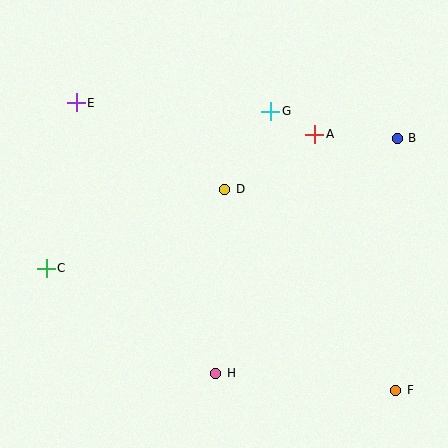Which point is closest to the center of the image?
Point D at (225, 189) is closest to the center.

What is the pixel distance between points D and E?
The distance between D and E is 172 pixels.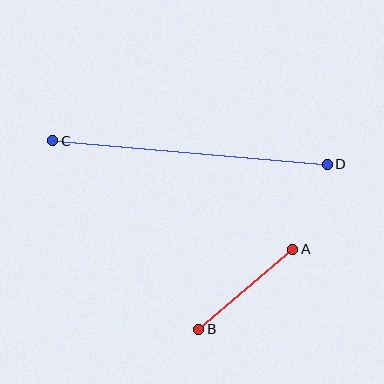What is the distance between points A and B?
The distance is approximately 124 pixels.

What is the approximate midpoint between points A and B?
The midpoint is at approximately (246, 289) pixels.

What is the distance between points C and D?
The distance is approximately 275 pixels.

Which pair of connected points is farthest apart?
Points C and D are farthest apart.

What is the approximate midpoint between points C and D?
The midpoint is at approximately (190, 153) pixels.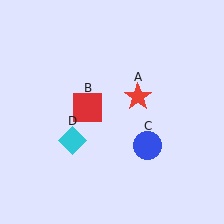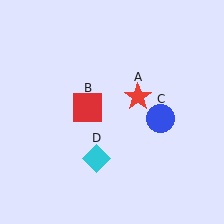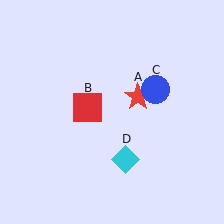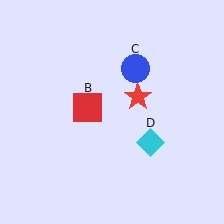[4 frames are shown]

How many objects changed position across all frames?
2 objects changed position: blue circle (object C), cyan diamond (object D).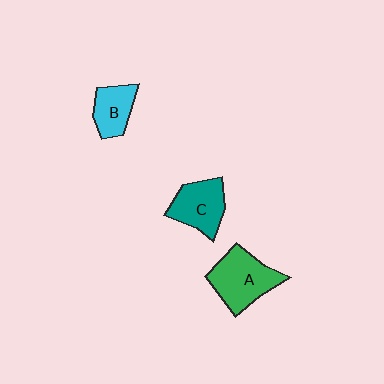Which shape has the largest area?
Shape A (green).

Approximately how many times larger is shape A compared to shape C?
Approximately 1.2 times.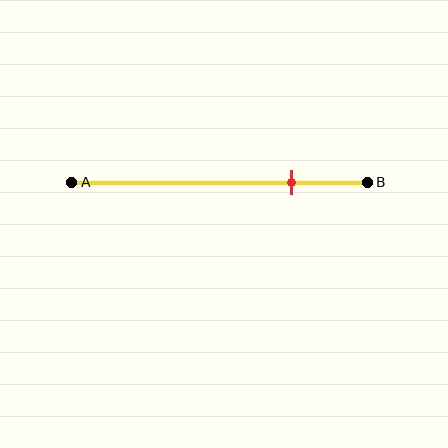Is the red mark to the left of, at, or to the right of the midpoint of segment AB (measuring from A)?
The red mark is to the right of the midpoint of segment AB.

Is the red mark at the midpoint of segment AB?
No, the mark is at about 75% from A, not at the 50% midpoint.